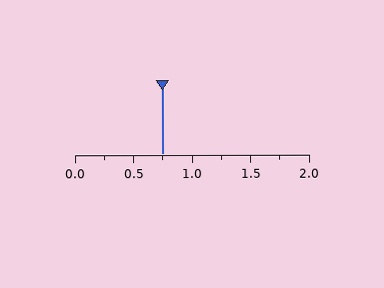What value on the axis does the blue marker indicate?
The marker indicates approximately 0.75.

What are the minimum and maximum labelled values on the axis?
The axis runs from 0.0 to 2.0.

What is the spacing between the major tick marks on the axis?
The major ticks are spaced 0.5 apart.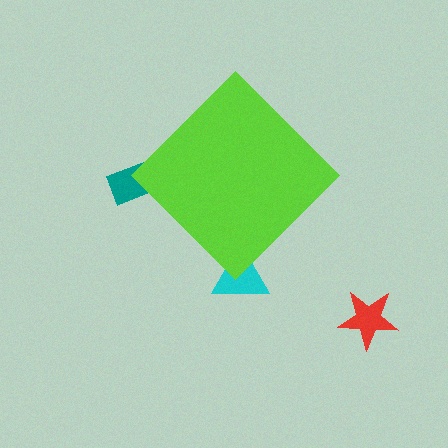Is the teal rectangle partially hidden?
Yes, the teal rectangle is partially hidden behind the lime diamond.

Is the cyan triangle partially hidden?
Yes, the cyan triangle is partially hidden behind the lime diamond.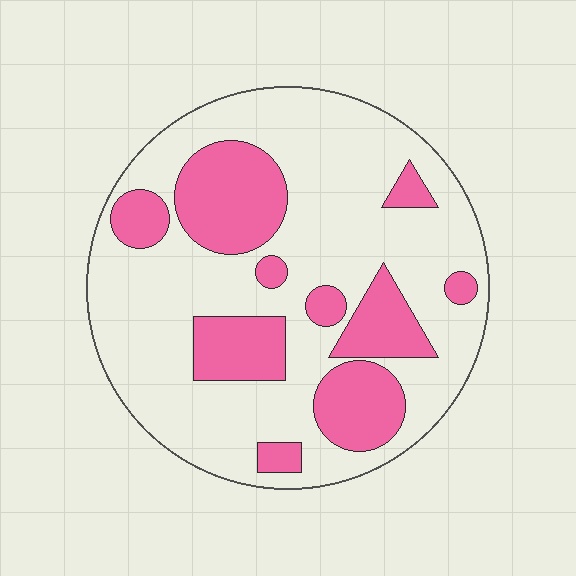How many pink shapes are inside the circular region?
10.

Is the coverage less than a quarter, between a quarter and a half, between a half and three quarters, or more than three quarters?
Between a quarter and a half.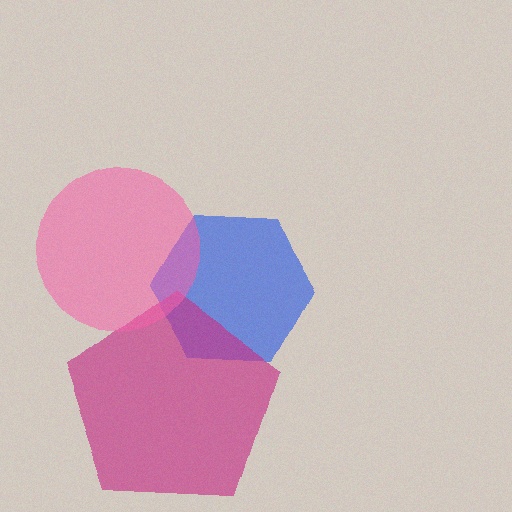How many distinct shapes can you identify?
There are 3 distinct shapes: a blue hexagon, a magenta pentagon, a pink circle.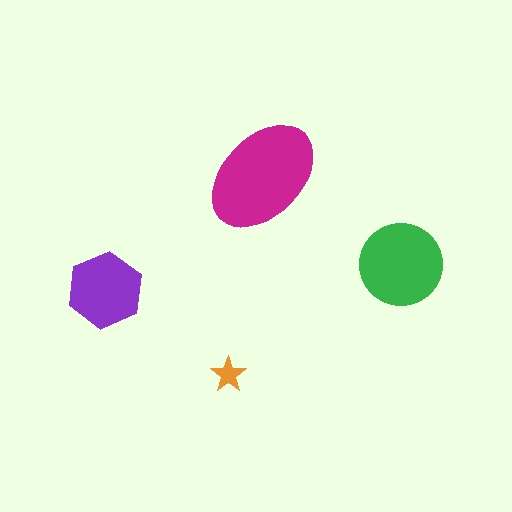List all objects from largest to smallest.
The magenta ellipse, the green circle, the purple hexagon, the orange star.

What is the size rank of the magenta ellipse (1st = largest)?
1st.